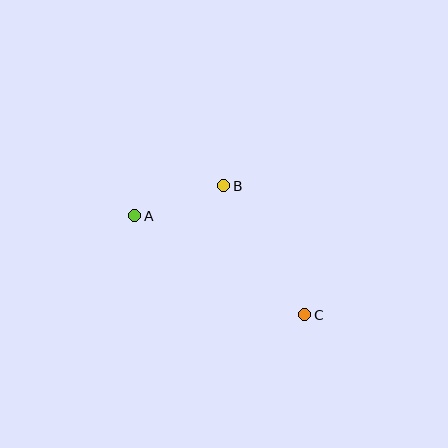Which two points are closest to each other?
Points A and B are closest to each other.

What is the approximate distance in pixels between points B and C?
The distance between B and C is approximately 152 pixels.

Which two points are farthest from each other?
Points A and C are farthest from each other.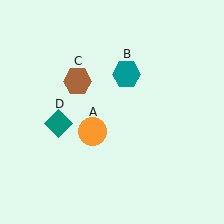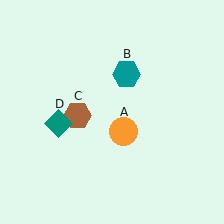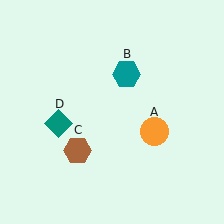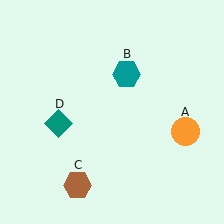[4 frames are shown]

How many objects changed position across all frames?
2 objects changed position: orange circle (object A), brown hexagon (object C).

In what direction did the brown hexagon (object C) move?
The brown hexagon (object C) moved down.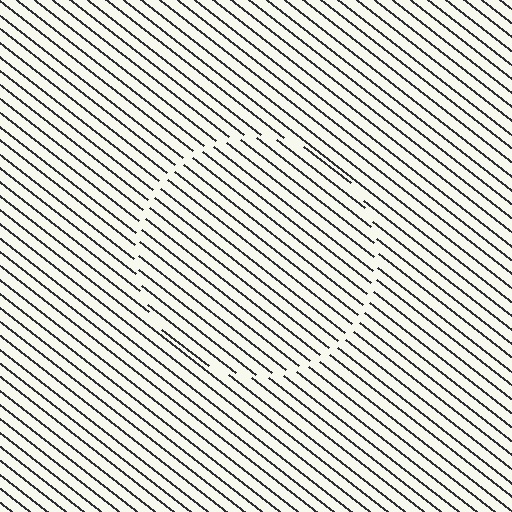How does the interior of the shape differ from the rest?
The interior of the shape contains the same grating, shifted by half a period — the contour is defined by the phase discontinuity where line-ends from the inner and outer gratings abut.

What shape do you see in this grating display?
An illusory circle. The interior of the shape contains the same grating, shifted by half a period — the contour is defined by the phase discontinuity where line-ends from the inner and outer gratings abut.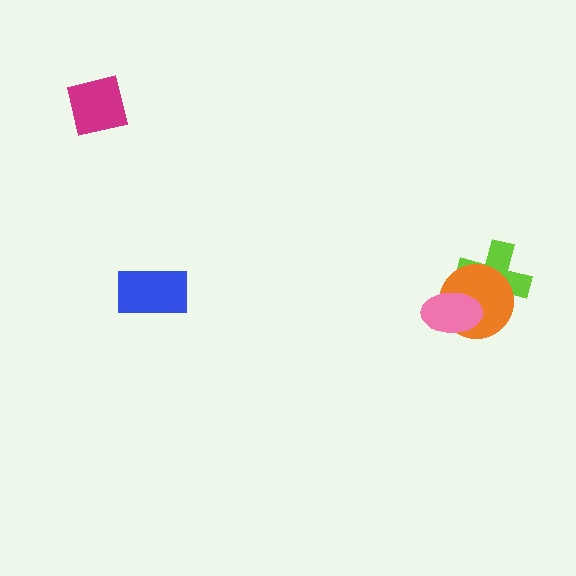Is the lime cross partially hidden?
Yes, it is partially covered by another shape.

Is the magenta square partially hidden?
No, no other shape covers it.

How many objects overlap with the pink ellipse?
2 objects overlap with the pink ellipse.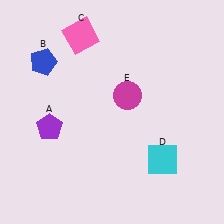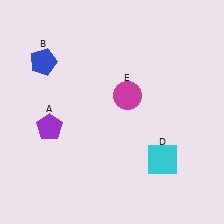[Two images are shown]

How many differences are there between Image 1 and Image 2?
There is 1 difference between the two images.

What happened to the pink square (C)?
The pink square (C) was removed in Image 2. It was in the top-left area of Image 1.